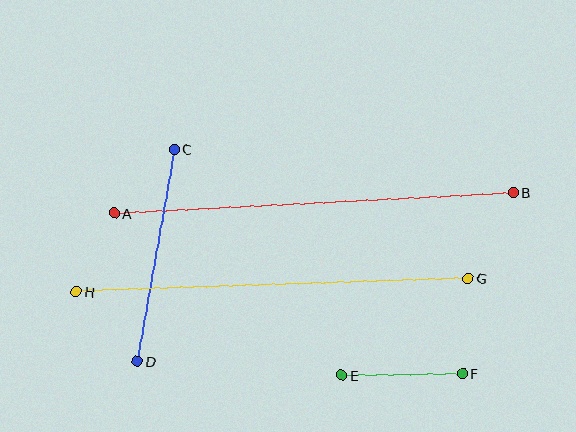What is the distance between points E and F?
The distance is approximately 121 pixels.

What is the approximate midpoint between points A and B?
The midpoint is at approximately (314, 203) pixels.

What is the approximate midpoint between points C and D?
The midpoint is at approximately (156, 255) pixels.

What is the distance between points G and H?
The distance is approximately 392 pixels.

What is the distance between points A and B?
The distance is approximately 400 pixels.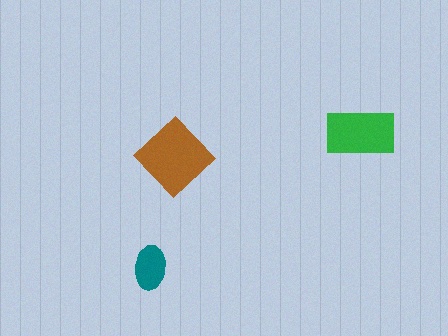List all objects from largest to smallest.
The brown diamond, the green rectangle, the teal ellipse.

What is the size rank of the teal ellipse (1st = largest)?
3rd.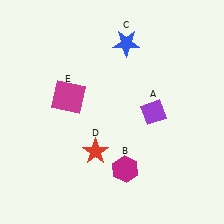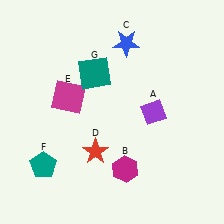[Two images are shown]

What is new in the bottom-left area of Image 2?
A teal pentagon (F) was added in the bottom-left area of Image 2.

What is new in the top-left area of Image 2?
A teal square (G) was added in the top-left area of Image 2.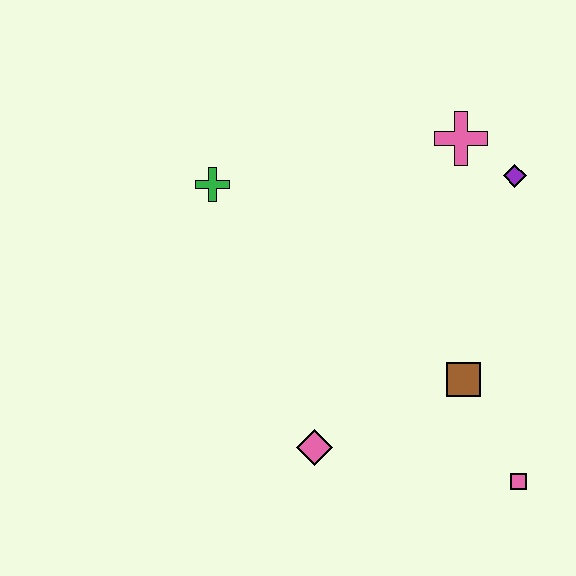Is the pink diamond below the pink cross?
Yes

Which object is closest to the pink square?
The brown square is closest to the pink square.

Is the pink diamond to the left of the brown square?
Yes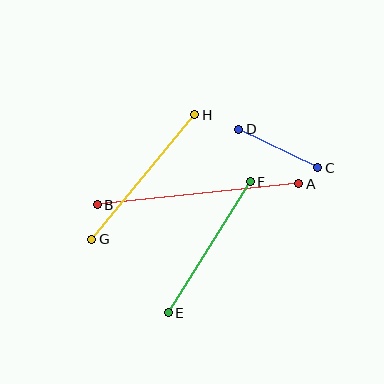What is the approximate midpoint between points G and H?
The midpoint is at approximately (143, 177) pixels.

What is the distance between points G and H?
The distance is approximately 161 pixels.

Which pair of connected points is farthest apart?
Points A and B are farthest apart.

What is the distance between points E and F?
The distance is approximately 154 pixels.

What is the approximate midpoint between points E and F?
The midpoint is at approximately (209, 247) pixels.